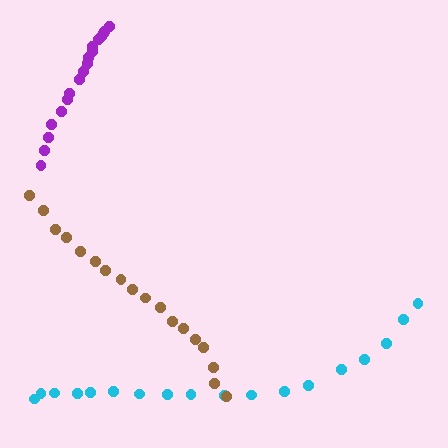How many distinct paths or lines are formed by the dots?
There are 3 distinct paths.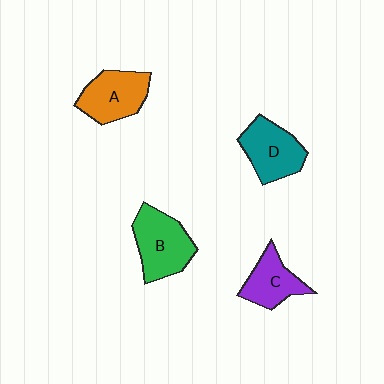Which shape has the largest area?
Shape B (green).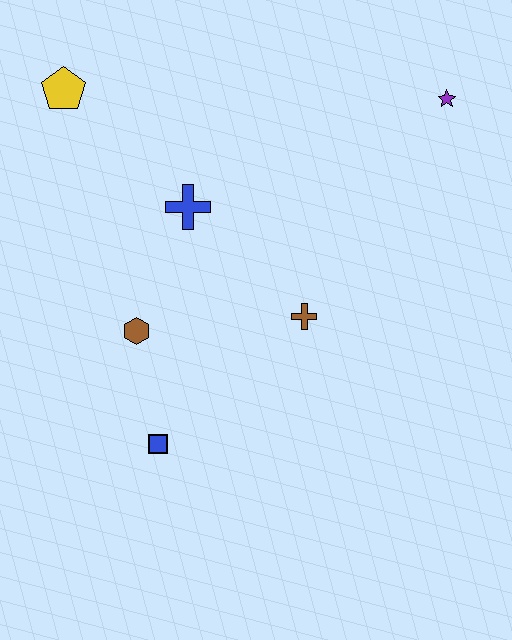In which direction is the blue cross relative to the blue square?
The blue cross is above the blue square.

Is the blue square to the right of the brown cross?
No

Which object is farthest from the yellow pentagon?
The purple star is farthest from the yellow pentagon.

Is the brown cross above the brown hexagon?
Yes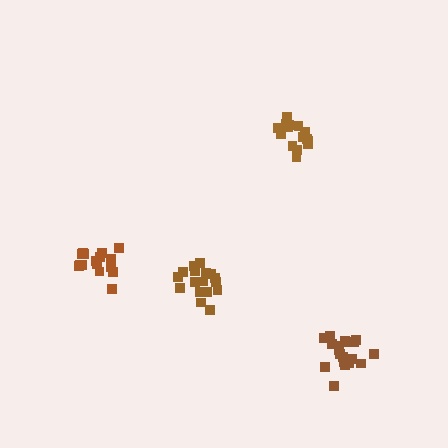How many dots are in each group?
Group 1: 16 dots, Group 2: 20 dots, Group 3: 16 dots, Group 4: 18 dots (70 total).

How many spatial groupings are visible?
There are 4 spatial groupings.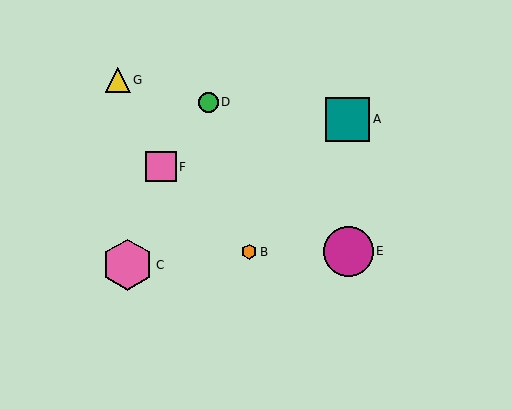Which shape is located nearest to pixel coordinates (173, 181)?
The pink square (labeled F) at (161, 167) is nearest to that location.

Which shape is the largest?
The pink hexagon (labeled C) is the largest.